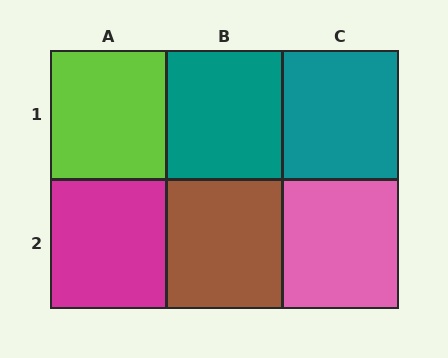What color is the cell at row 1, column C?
Teal.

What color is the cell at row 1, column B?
Teal.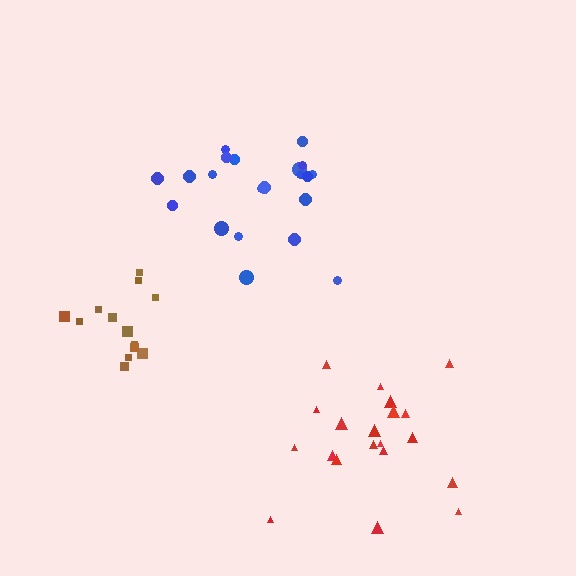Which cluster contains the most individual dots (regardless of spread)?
Blue (21).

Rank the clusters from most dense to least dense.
brown, red, blue.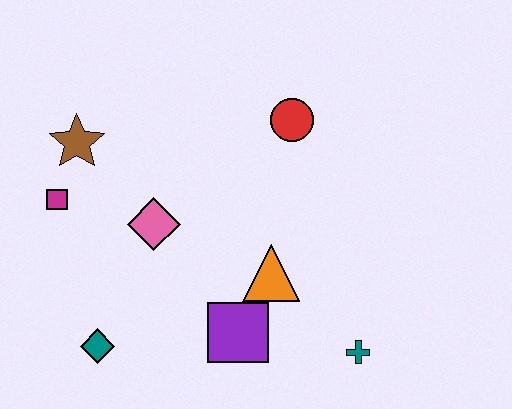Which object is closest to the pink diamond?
The magenta square is closest to the pink diamond.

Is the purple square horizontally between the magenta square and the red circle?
Yes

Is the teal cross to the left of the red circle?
No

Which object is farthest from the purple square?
The brown star is farthest from the purple square.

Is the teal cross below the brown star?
Yes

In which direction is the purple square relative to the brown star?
The purple square is below the brown star.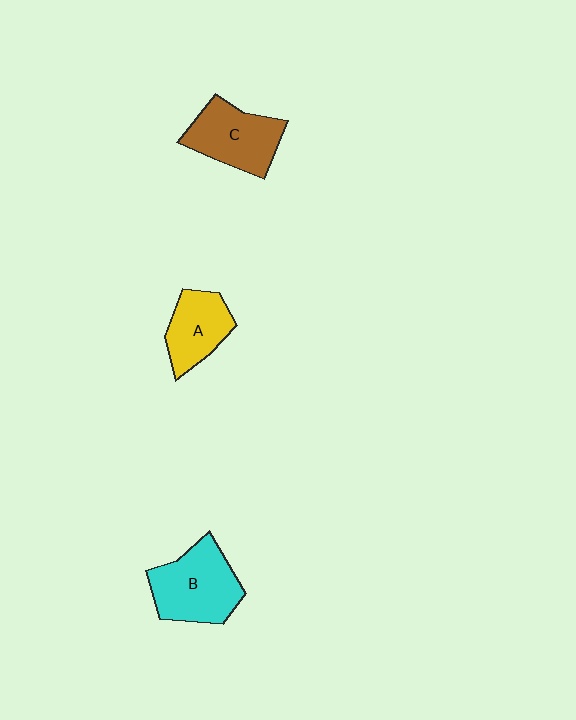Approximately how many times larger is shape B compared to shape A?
Approximately 1.4 times.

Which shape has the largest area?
Shape B (cyan).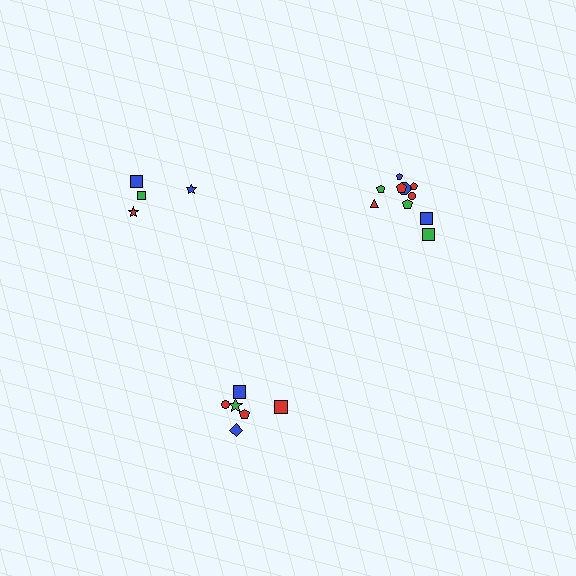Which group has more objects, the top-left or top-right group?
The top-right group.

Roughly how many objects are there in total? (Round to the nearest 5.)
Roughly 20 objects in total.